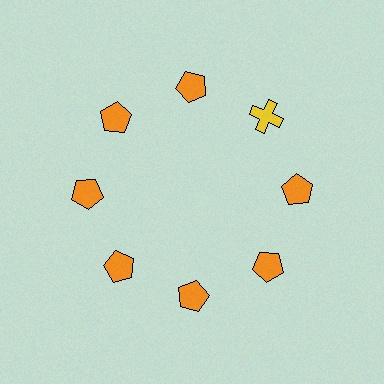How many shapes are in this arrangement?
There are 8 shapes arranged in a ring pattern.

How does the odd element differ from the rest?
It differs in both color (yellow instead of orange) and shape (cross instead of pentagon).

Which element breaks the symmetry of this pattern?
The yellow cross at roughly the 2 o'clock position breaks the symmetry. All other shapes are orange pentagons.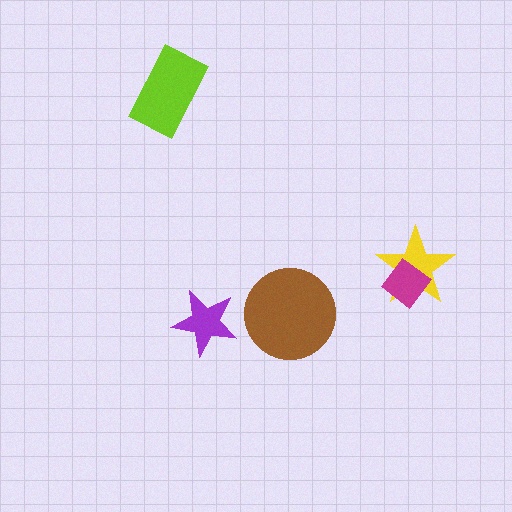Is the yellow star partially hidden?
Yes, it is partially covered by another shape.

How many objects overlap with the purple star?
0 objects overlap with the purple star.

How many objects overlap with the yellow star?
1 object overlaps with the yellow star.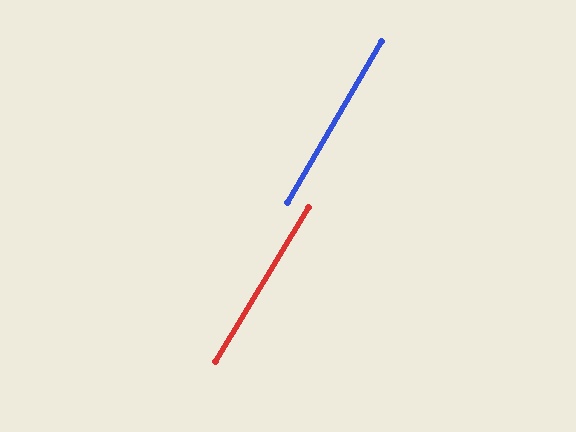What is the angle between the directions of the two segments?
Approximately 1 degree.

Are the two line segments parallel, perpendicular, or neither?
Parallel — their directions differ by only 0.8°.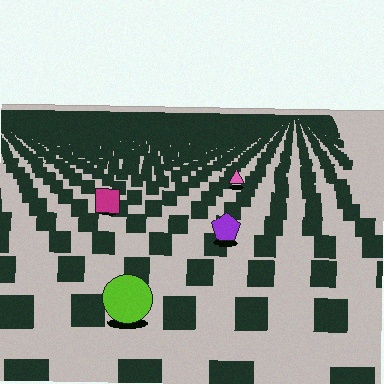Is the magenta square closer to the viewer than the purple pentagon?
No. The purple pentagon is closer — you can tell from the texture gradient: the ground texture is coarser near it.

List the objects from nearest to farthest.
From nearest to farthest: the lime circle, the purple pentagon, the magenta square, the pink triangle.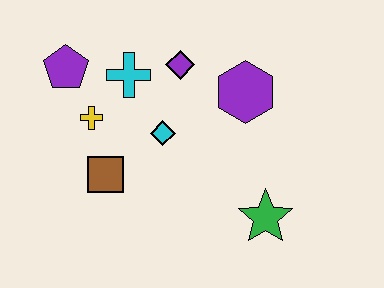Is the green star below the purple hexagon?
Yes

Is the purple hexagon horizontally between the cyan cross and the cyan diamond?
No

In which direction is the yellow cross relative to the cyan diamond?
The yellow cross is to the left of the cyan diamond.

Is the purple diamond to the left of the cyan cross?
No